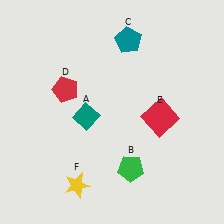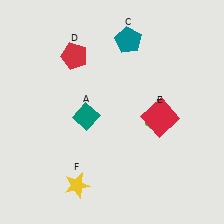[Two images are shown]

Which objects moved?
The objects that moved are: the green pentagon (B), the red pentagon (D).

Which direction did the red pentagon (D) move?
The red pentagon (D) moved up.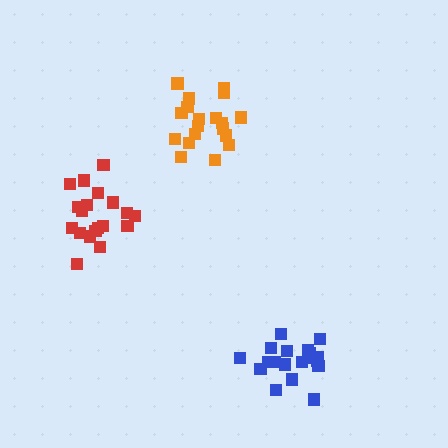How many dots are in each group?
Group 1: 19 dots, Group 2: 19 dots, Group 3: 19 dots (57 total).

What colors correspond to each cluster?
The clusters are colored: red, blue, orange.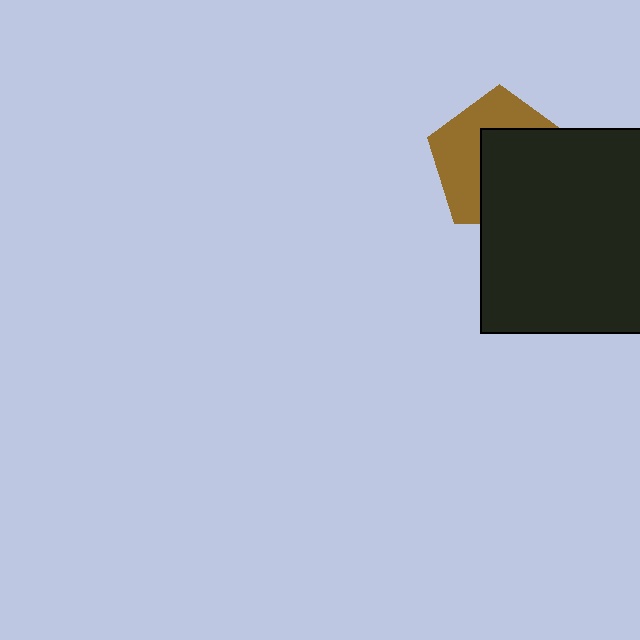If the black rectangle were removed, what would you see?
You would see the complete brown pentagon.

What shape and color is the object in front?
The object in front is a black rectangle.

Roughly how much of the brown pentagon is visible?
About half of it is visible (roughly 45%).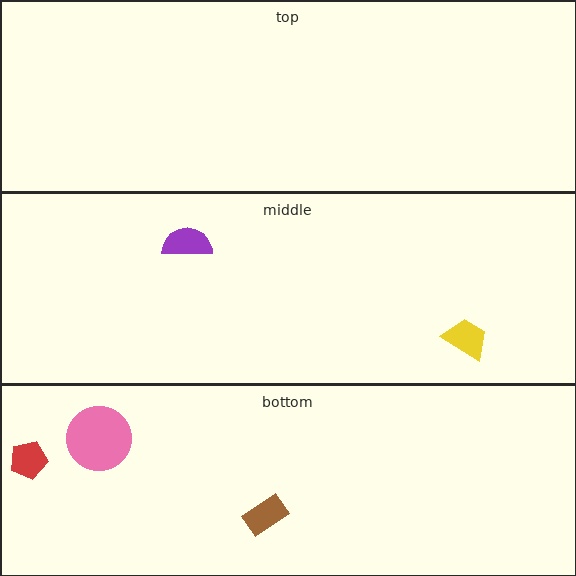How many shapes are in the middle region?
2.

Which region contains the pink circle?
The bottom region.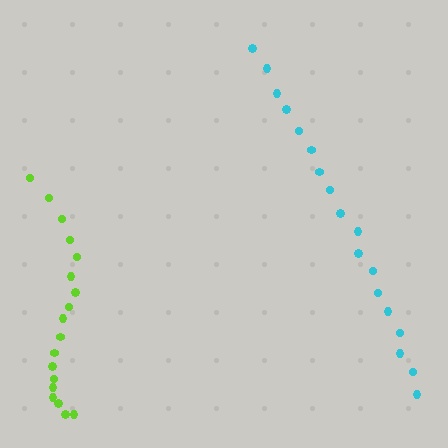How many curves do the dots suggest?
There are 2 distinct paths.